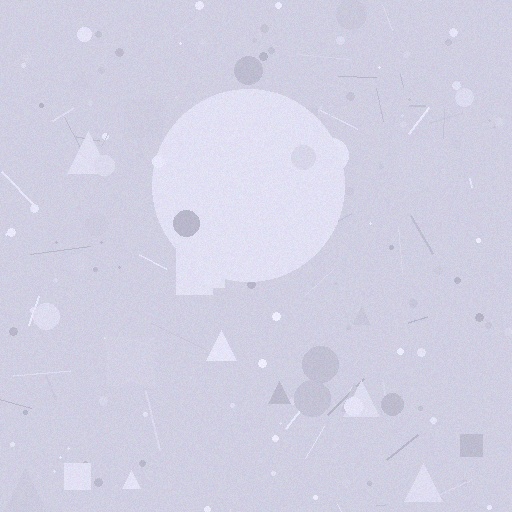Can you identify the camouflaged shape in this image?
The camouflaged shape is a circle.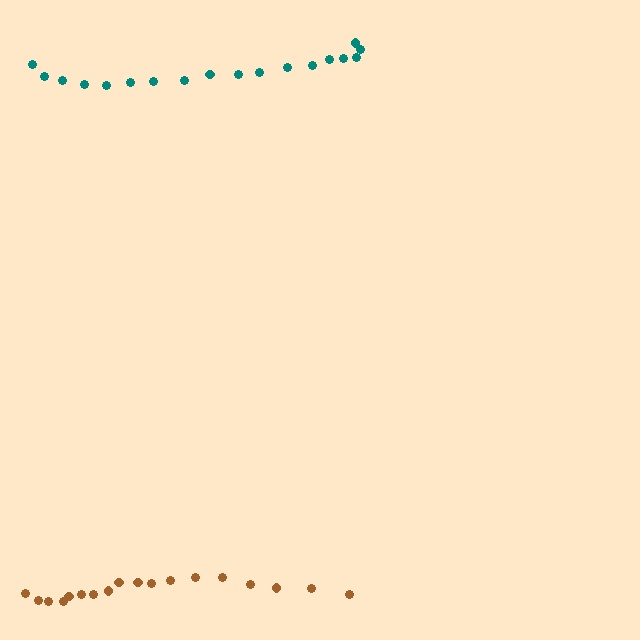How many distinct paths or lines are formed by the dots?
There are 2 distinct paths.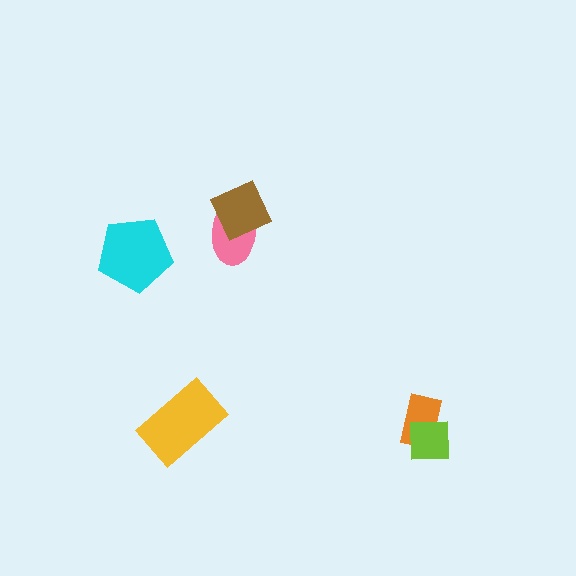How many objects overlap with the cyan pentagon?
0 objects overlap with the cyan pentagon.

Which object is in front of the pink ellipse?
The brown diamond is in front of the pink ellipse.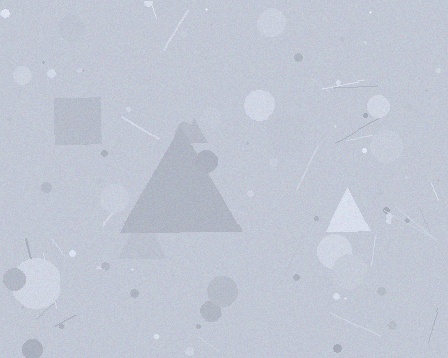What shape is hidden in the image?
A triangle is hidden in the image.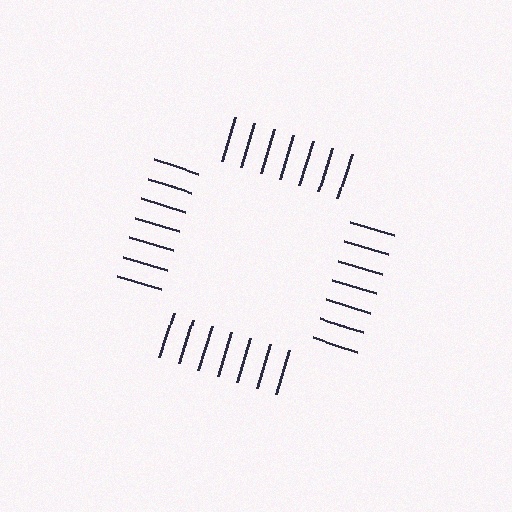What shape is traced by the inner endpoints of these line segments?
An illusory square — the line segments terminate on its edges but no continuous stroke is drawn.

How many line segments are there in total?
28 — 7 along each of the 4 edges.